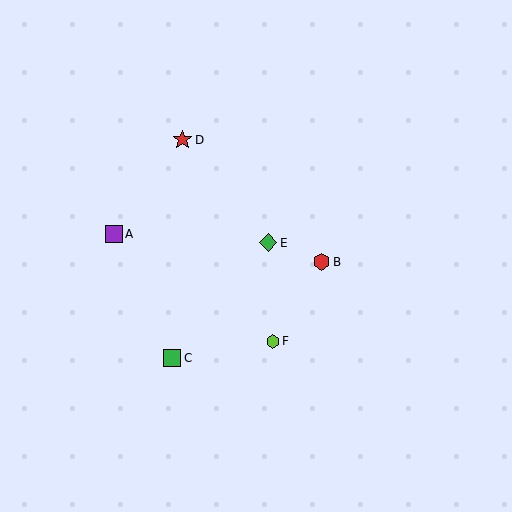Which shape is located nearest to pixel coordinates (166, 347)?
The green square (labeled C) at (172, 358) is nearest to that location.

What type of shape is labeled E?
Shape E is a green diamond.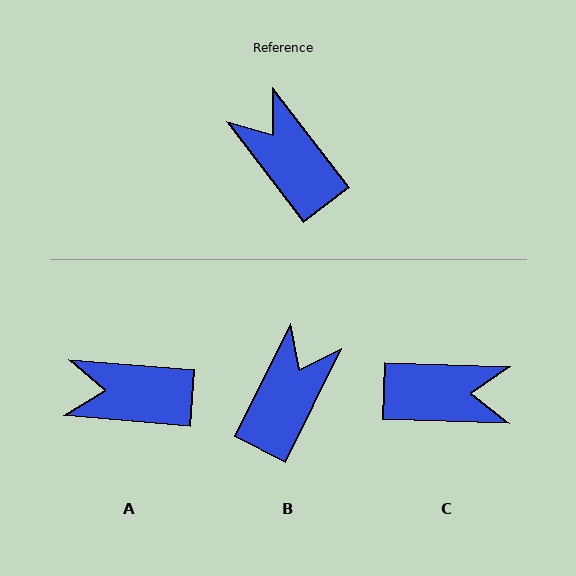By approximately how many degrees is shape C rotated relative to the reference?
Approximately 129 degrees clockwise.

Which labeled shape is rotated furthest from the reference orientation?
C, about 129 degrees away.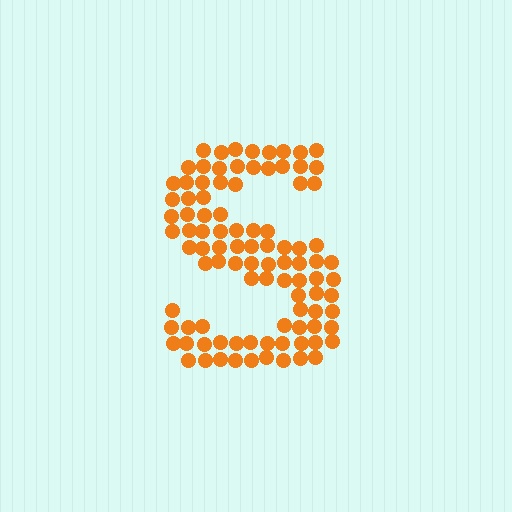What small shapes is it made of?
It is made of small circles.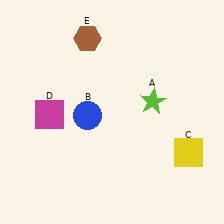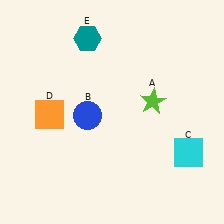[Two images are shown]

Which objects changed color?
C changed from yellow to cyan. D changed from magenta to orange. E changed from brown to teal.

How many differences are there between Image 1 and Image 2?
There are 3 differences between the two images.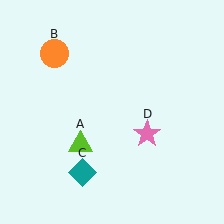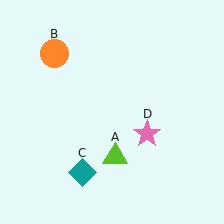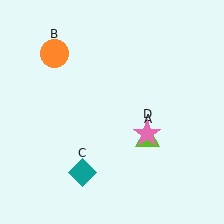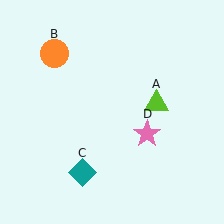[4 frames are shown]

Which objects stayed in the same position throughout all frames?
Orange circle (object B) and teal diamond (object C) and pink star (object D) remained stationary.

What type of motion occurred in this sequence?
The lime triangle (object A) rotated counterclockwise around the center of the scene.